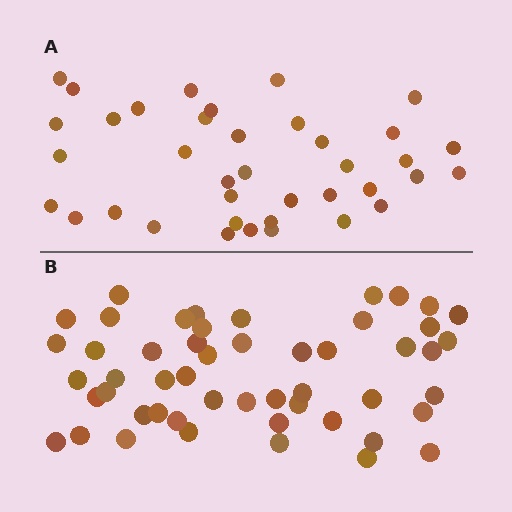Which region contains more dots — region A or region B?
Region B (the bottom region) has more dots.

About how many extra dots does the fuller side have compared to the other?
Region B has approximately 15 more dots than region A.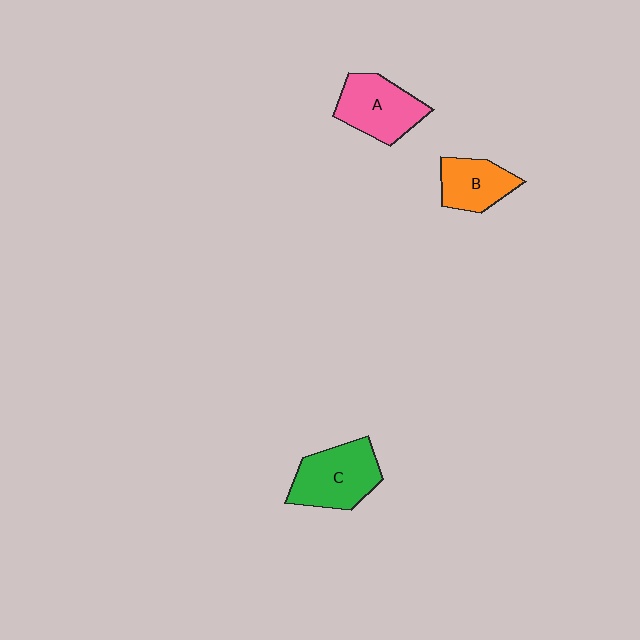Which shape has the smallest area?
Shape B (orange).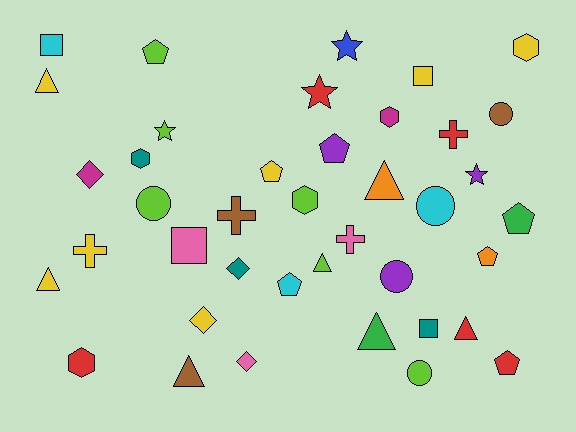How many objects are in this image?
There are 40 objects.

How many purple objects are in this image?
There are 3 purple objects.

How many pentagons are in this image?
There are 7 pentagons.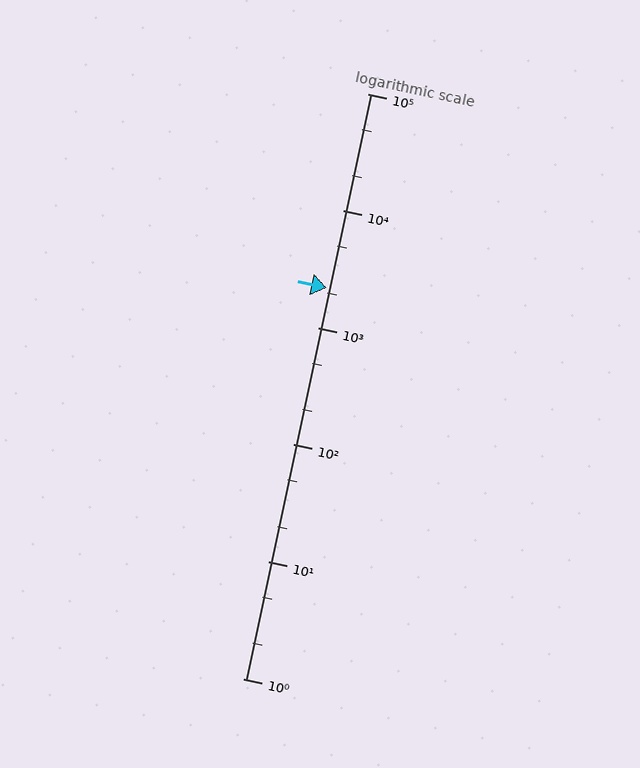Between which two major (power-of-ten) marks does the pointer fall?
The pointer is between 1000 and 10000.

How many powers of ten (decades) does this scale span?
The scale spans 5 decades, from 1 to 100000.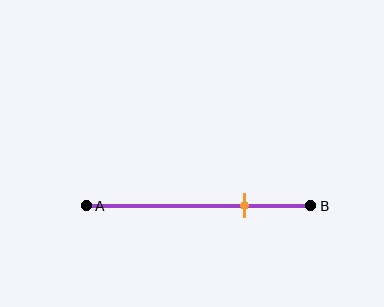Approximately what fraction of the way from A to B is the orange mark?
The orange mark is approximately 70% of the way from A to B.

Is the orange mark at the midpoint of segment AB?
No, the mark is at about 70% from A, not at the 50% midpoint.